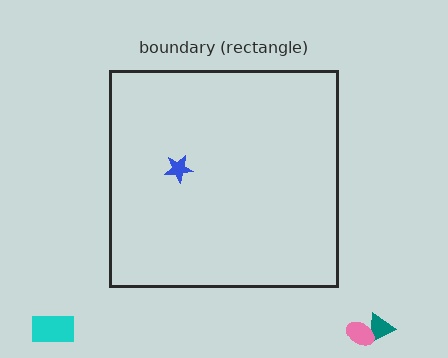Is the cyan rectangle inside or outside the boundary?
Outside.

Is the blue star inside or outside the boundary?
Inside.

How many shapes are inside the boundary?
1 inside, 3 outside.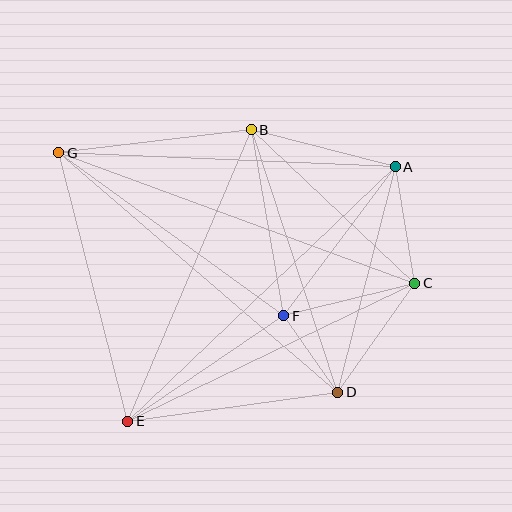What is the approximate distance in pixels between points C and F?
The distance between C and F is approximately 135 pixels.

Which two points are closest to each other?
Points D and F are closest to each other.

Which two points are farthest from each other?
Points C and G are farthest from each other.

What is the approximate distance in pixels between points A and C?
The distance between A and C is approximately 118 pixels.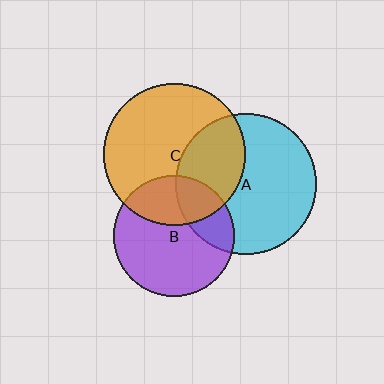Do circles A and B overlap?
Yes.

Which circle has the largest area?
Circle C (orange).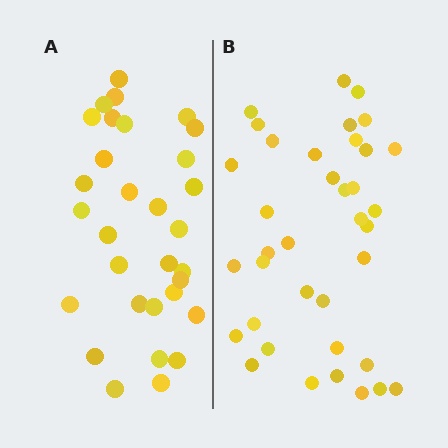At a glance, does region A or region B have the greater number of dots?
Region B (the right region) has more dots.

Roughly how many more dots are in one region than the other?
Region B has about 6 more dots than region A.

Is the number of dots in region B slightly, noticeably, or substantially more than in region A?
Region B has only slightly more — the two regions are fairly close. The ratio is roughly 1.2 to 1.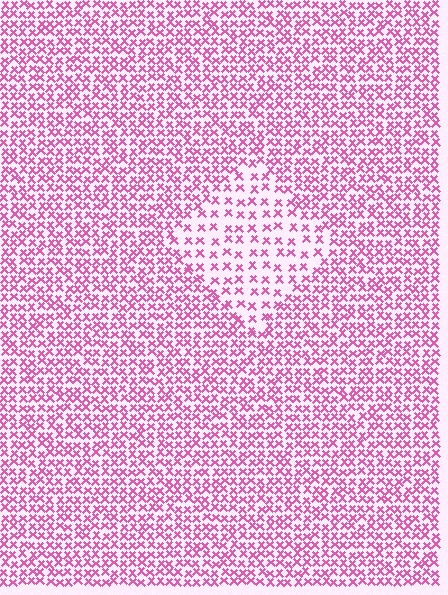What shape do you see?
I see a diamond.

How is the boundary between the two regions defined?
The boundary is defined by a change in element density (approximately 2.0x ratio). All elements are the same color, size, and shape.